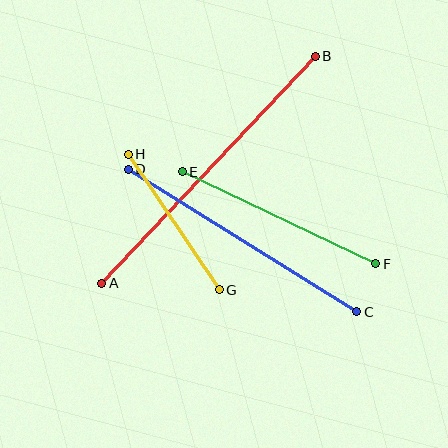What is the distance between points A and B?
The distance is approximately 312 pixels.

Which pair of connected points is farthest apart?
Points A and B are farthest apart.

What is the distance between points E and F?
The distance is approximately 215 pixels.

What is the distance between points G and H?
The distance is approximately 163 pixels.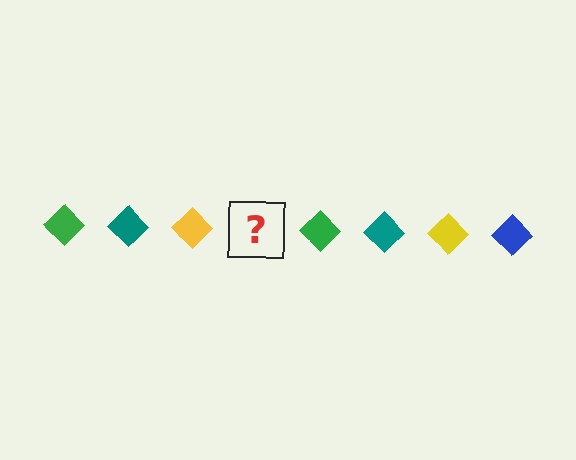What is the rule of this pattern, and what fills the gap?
The rule is that the pattern cycles through green, teal, yellow, blue diamonds. The gap should be filled with a blue diamond.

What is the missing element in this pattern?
The missing element is a blue diamond.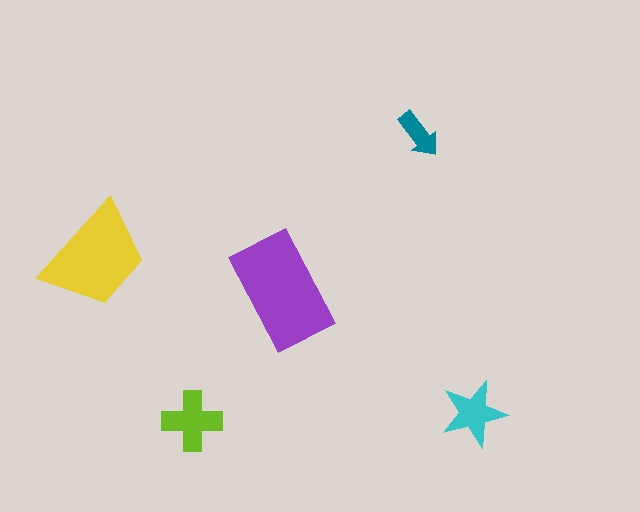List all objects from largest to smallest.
The purple rectangle, the yellow trapezoid, the lime cross, the cyan star, the teal arrow.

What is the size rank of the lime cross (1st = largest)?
3rd.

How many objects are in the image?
There are 5 objects in the image.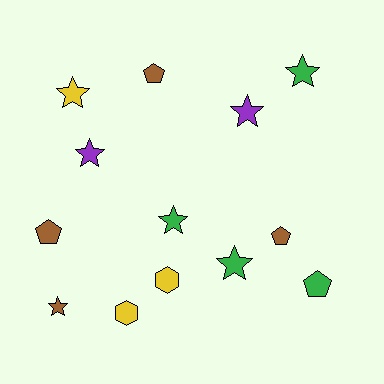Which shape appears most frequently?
Star, with 7 objects.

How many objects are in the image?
There are 13 objects.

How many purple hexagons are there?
There are no purple hexagons.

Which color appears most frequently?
Green, with 4 objects.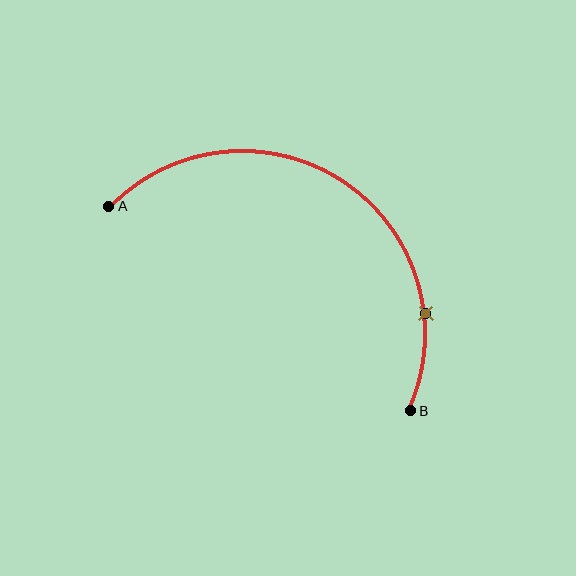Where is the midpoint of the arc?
The arc midpoint is the point on the curve farthest from the straight line joining A and B. It sits above and to the right of that line.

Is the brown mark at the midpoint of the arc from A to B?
No. The brown mark lies on the arc but is closer to endpoint B. The arc midpoint would be at the point on the curve equidistant along the arc from both A and B.